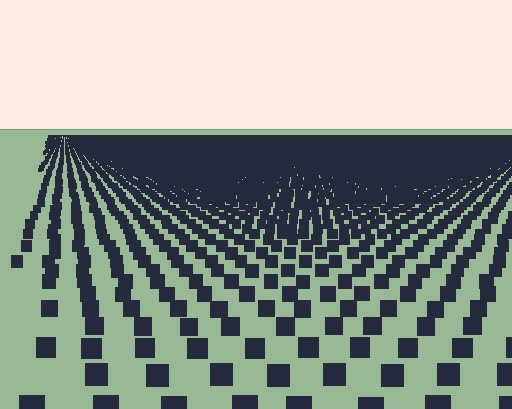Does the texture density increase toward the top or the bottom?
Density increases toward the top.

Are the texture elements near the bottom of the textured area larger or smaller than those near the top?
Larger. Near the bottom, elements are closer to the viewer and appear at a bigger on-screen size.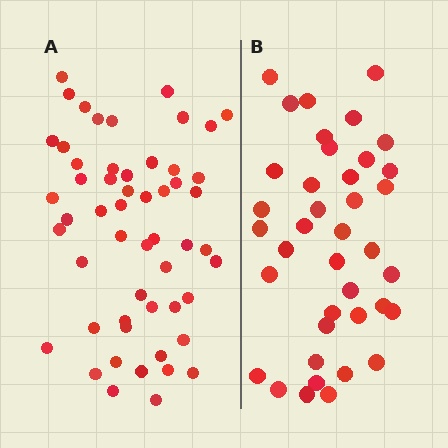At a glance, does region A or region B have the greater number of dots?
Region A (the left region) has more dots.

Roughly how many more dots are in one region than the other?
Region A has approximately 15 more dots than region B.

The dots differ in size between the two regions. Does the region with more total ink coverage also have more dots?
No. Region B has more total ink coverage because its dots are larger, but region A actually contains more individual dots. Total area can be misleading — the number of items is what matters here.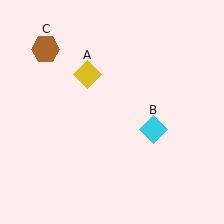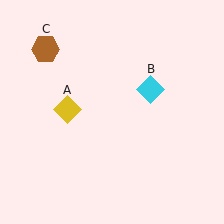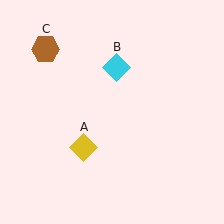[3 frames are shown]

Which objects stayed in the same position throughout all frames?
Brown hexagon (object C) remained stationary.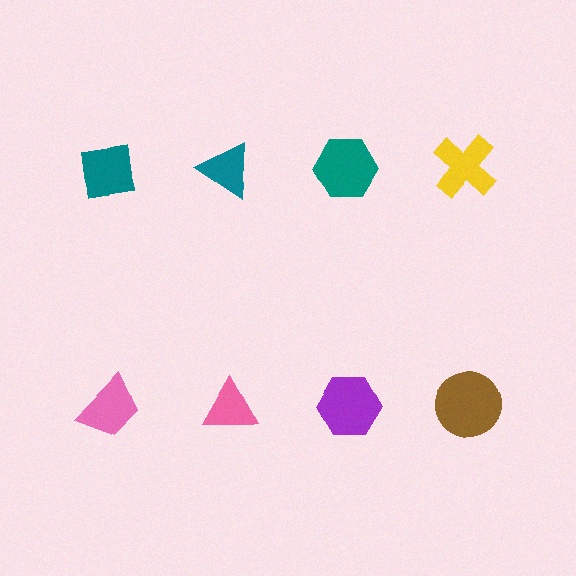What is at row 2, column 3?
A purple hexagon.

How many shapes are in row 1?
4 shapes.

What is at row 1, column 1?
A teal square.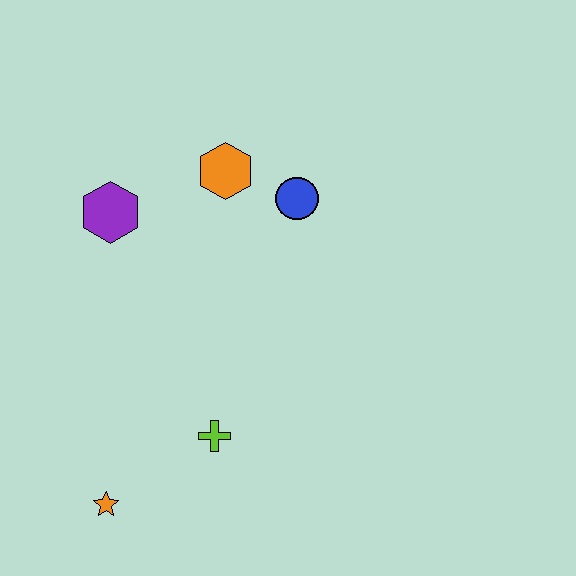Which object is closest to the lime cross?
The orange star is closest to the lime cross.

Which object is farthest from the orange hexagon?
The orange star is farthest from the orange hexagon.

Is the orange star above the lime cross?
No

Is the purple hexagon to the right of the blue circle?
No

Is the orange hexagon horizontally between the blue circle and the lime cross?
Yes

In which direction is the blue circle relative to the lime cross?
The blue circle is above the lime cross.